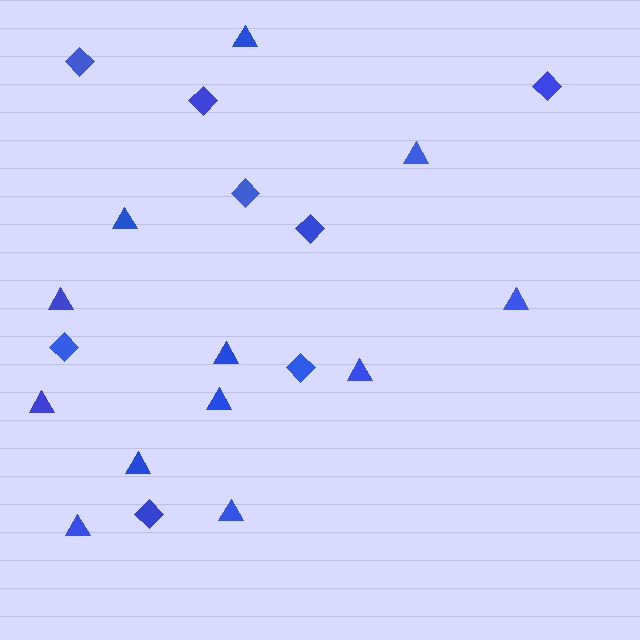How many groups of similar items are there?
There are 2 groups: one group of diamonds (8) and one group of triangles (12).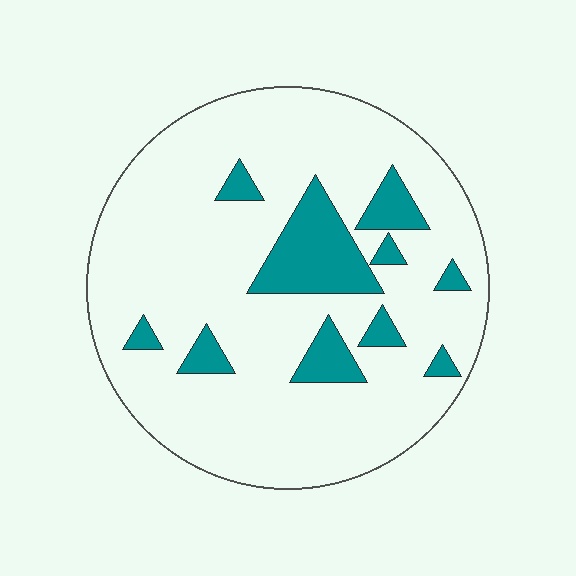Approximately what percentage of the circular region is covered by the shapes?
Approximately 15%.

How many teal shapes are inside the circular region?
10.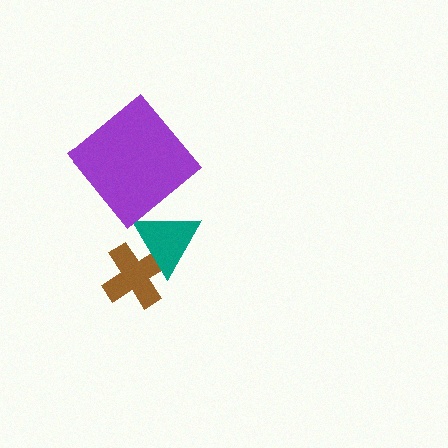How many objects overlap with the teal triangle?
1 object overlaps with the teal triangle.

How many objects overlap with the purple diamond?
0 objects overlap with the purple diamond.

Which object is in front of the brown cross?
The teal triangle is in front of the brown cross.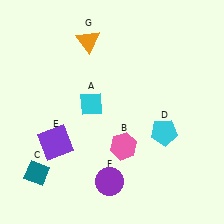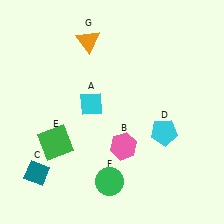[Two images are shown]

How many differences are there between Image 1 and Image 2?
There are 2 differences between the two images.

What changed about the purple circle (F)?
In Image 1, F is purple. In Image 2, it changed to green.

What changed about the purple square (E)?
In Image 1, E is purple. In Image 2, it changed to green.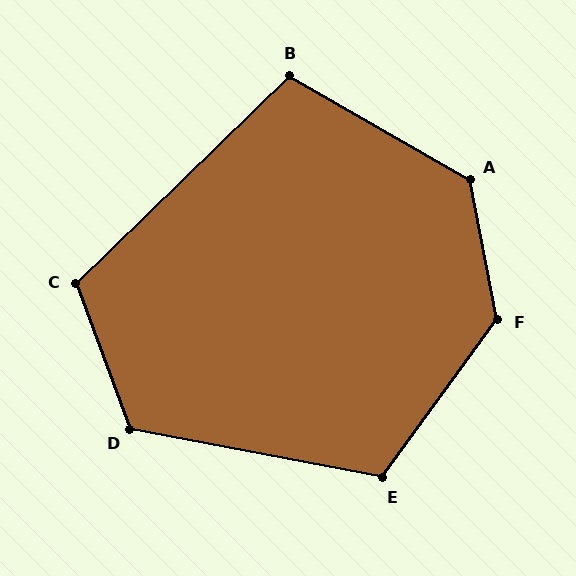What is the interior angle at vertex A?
Approximately 131 degrees (obtuse).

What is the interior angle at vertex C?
Approximately 114 degrees (obtuse).